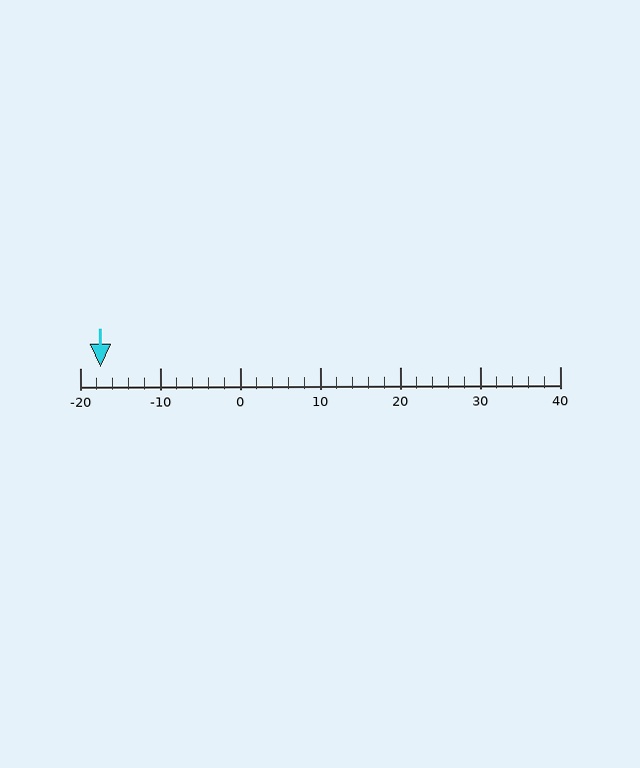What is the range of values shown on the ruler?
The ruler shows values from -20 to 40.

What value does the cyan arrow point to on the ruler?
The cyan arrow points to approximately -18.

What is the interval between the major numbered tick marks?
The major tick marks are spaced 10 units apart.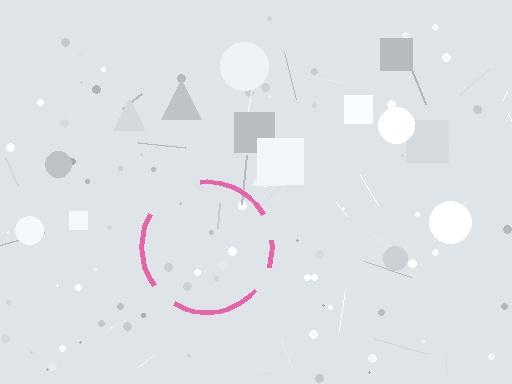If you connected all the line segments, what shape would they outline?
They would outline a circle.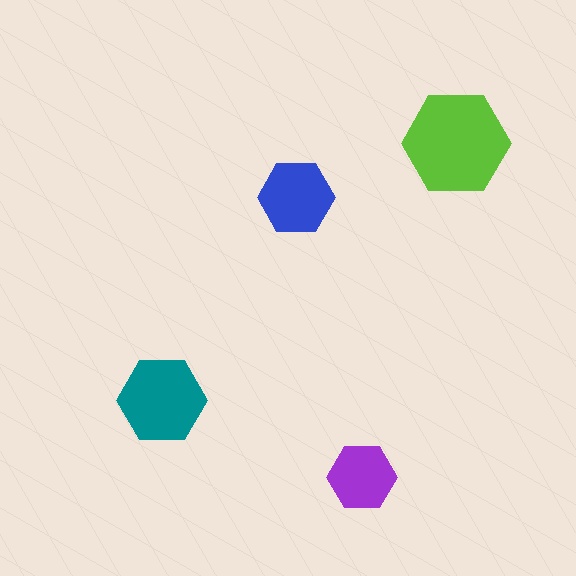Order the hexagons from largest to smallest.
the lime one, the teal one, the blue one, the purple one.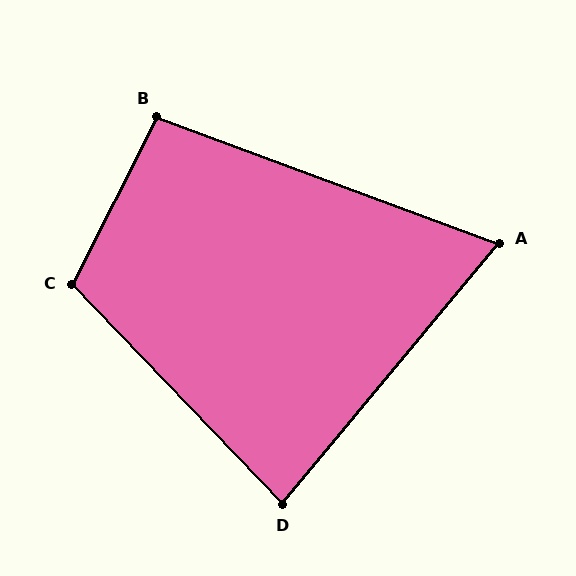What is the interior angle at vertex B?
Approximately 96 degrees (obtuse).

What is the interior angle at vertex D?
Approximately 84 degrees (acute).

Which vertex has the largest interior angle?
C, at approximately 109 degrees.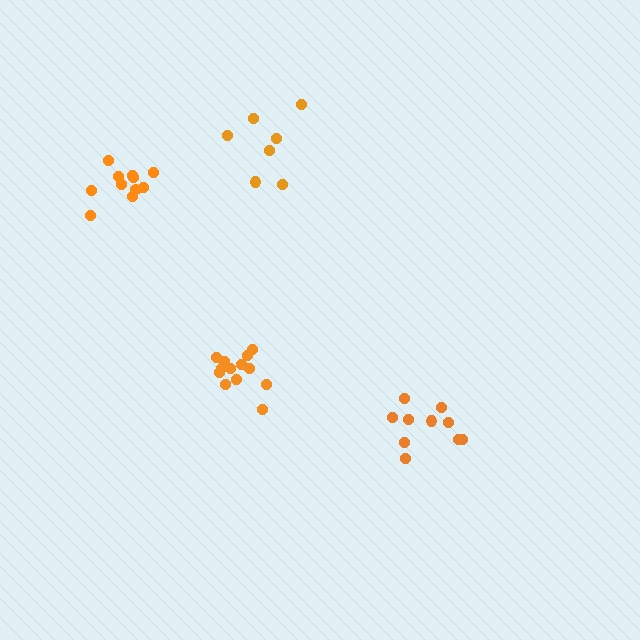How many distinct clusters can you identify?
There are 4 distinct clusters.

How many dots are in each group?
Group 1: 7 dots, Group 2: 10 dots, Group 3: 11 dots, Group 4: 13 dots (41 total).